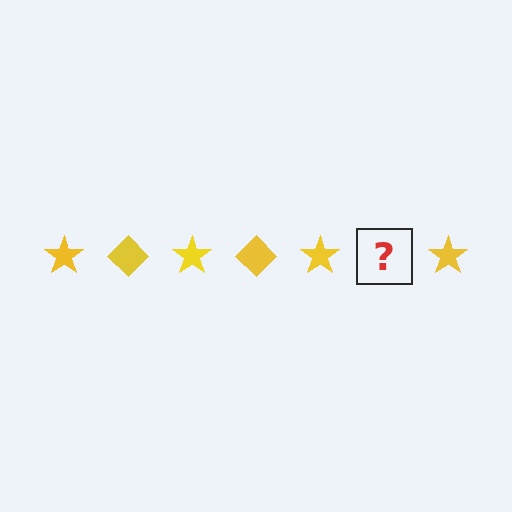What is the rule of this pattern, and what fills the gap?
The rule is that the pattern cycles through star, diamond shapes in yellow. The gap should be filled with a yellow diamond.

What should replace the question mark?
The question mark should be replaced with a yellow diamond.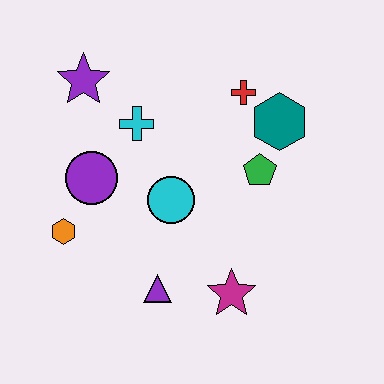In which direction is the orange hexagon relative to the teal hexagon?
The orange hexagon is to the left of the teal hexagon.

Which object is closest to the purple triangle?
The magenta star is closest to the purple triangle.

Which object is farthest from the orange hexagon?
The teal hexagon is farthest from the orange hexagon.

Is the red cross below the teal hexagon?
No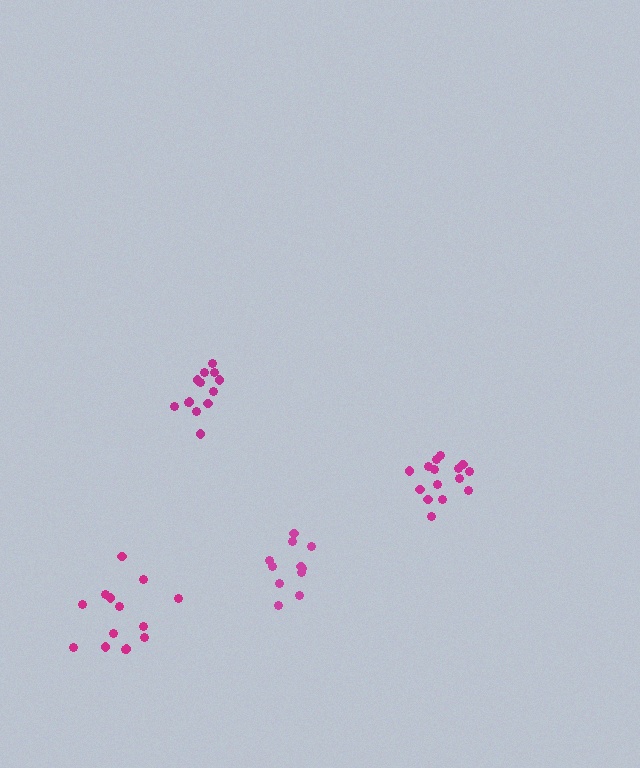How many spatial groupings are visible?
There are 4 spatial groupings.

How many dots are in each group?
Group 1: 15 dots, Group 2: 14 dots, Group 3: 13 dots, Group 4: 11 dots (53 total).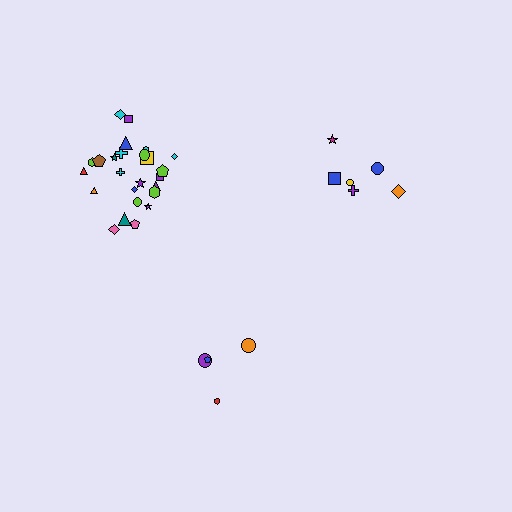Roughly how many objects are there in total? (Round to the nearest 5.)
Roughly 35 objects in total.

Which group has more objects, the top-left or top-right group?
The top-left group.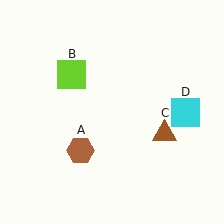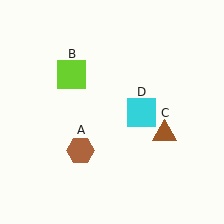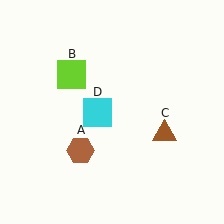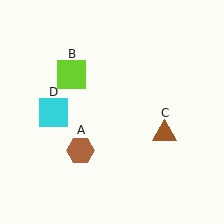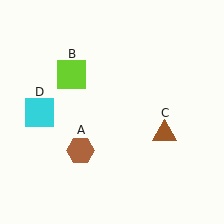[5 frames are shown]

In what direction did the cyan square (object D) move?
The cyan square (object D) moved left.